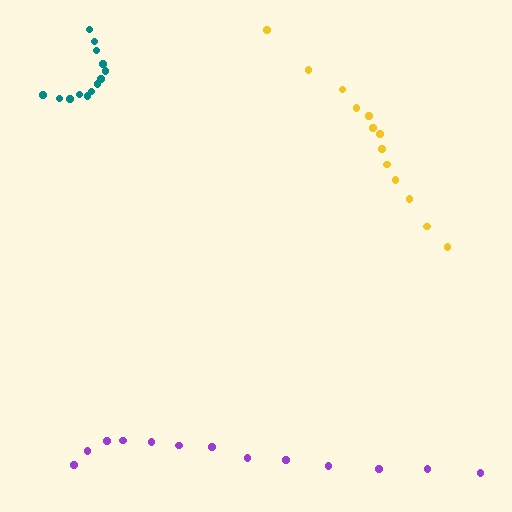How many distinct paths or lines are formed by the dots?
There are 3 distinct paths.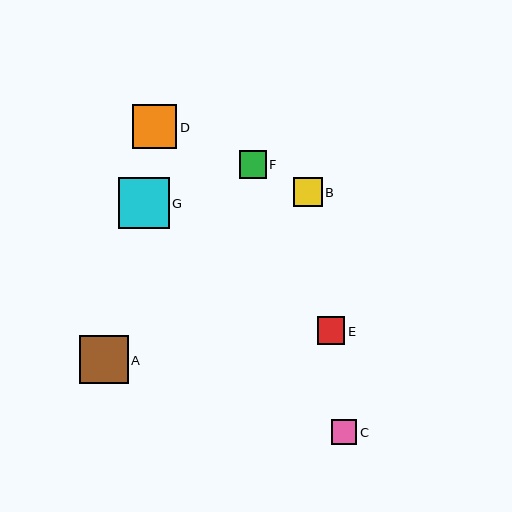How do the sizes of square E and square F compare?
Square E and square F are approximately the same size.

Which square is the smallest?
Square C is the smallest with a size of approximately 26 pixels.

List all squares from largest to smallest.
From largest to smallest: G, A, D, B, E, F, C.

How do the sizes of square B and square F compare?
Square B and square F are approximately the same size.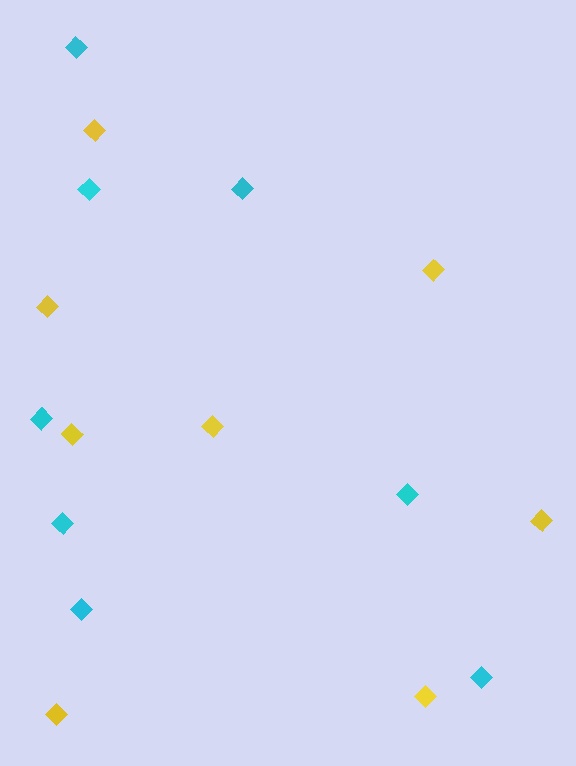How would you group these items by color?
There are 2 groups: one group of yellow diamonds (8) and one group of cyan diamonds (8).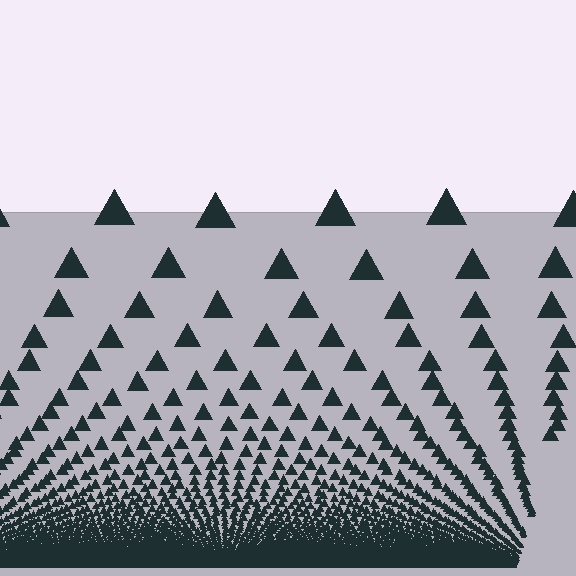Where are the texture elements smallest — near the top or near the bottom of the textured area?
Near the bottom.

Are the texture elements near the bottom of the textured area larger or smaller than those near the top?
Smaller. The gradient is inverted — elements near the bottom are smaller and denser.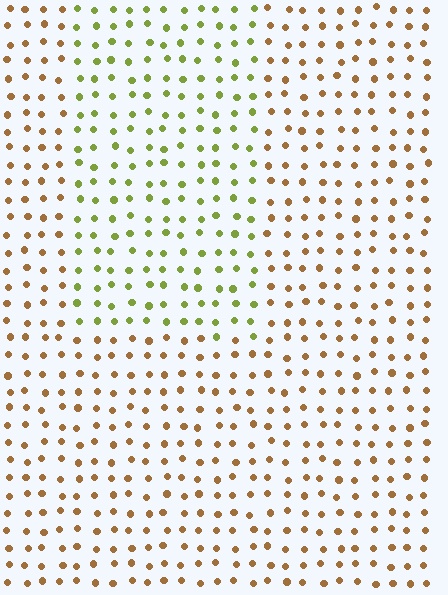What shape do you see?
I see a rectangle.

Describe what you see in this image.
The image is filled with small brown elements in a uniform arrangement. A rectangle-shaped region is visible where the elements are tinted to a slightly different hue, forming a subtle color boundary.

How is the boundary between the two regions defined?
The boundary is defined purely by a slight shift in hue (about 50 degrees). Spacing, size, and orientation are identical on both sides.